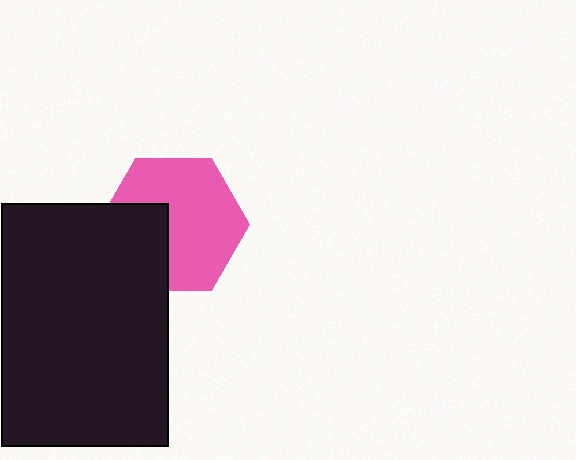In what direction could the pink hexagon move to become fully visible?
The pink hexagon could move right. That would shift it out from behind the black rectangle entirely.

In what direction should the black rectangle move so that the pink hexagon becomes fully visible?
The black rectangle should move left. That is the shortest direction to clear the overlap and leave the pink hexagon fully visible.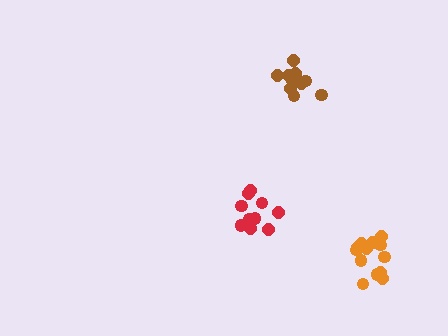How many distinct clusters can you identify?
There are 3 distinct clusters.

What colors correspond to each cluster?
The clusters are colored: brown, orange, red.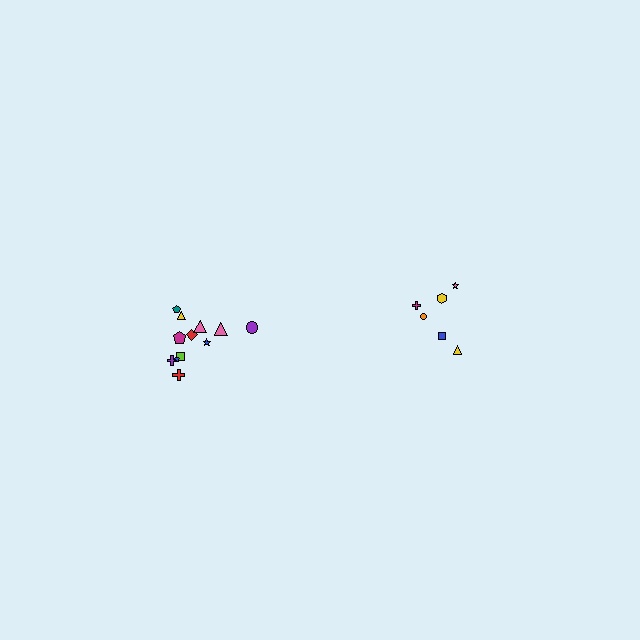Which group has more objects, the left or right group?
The left group.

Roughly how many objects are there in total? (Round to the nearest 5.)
Roughly 20 objects in total.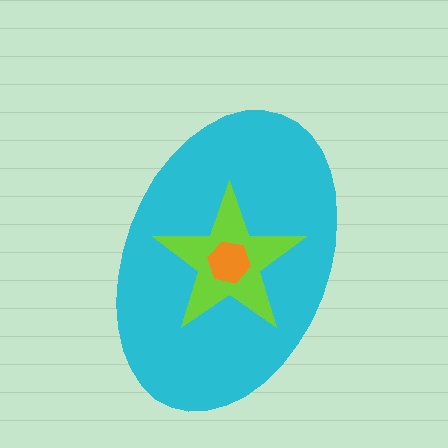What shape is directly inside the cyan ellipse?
The lime star.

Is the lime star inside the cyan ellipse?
Yes.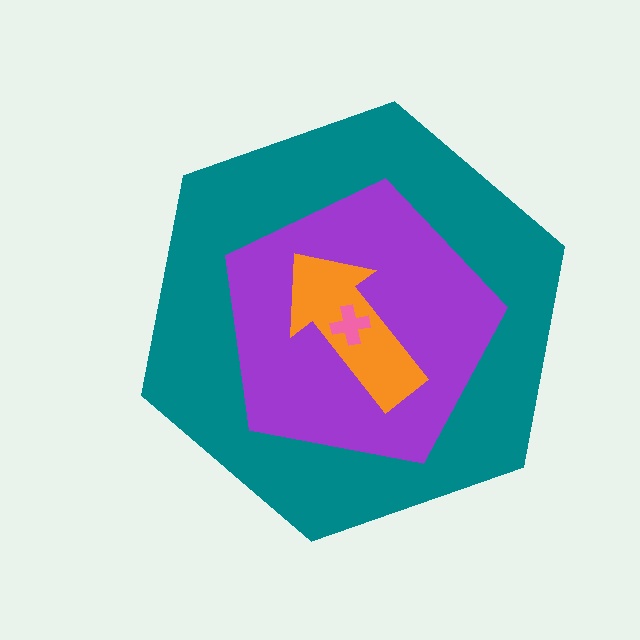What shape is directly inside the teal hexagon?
The purple pentagon.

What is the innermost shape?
The pink cross.